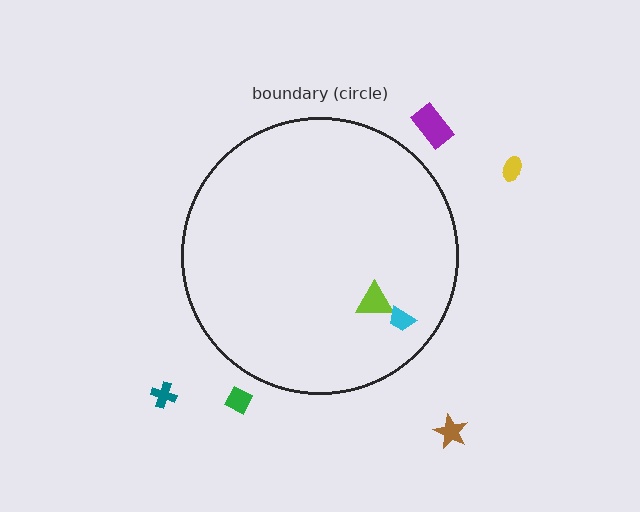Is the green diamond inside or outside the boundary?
Outside.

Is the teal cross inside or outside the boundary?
Outside.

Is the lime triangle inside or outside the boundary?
Inside.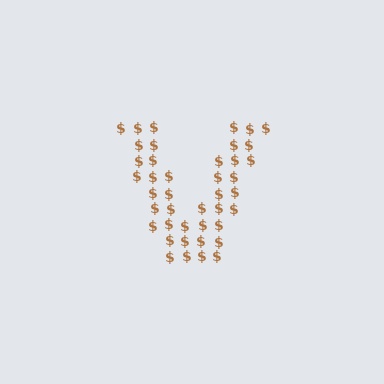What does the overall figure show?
The overall figure shows the letter V.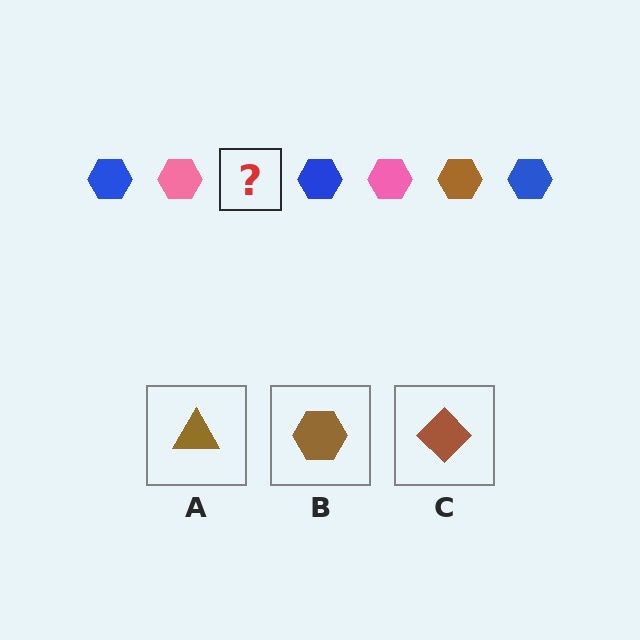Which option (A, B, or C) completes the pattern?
B.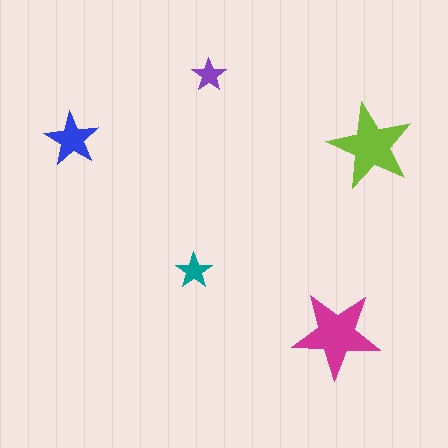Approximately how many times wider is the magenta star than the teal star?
About 2.5 times wider.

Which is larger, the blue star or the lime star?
The lime one.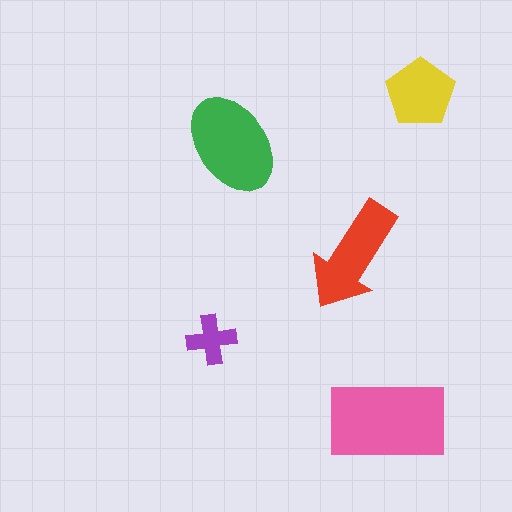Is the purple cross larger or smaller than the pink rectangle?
Smaller.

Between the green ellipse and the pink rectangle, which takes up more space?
The pink rectangle.